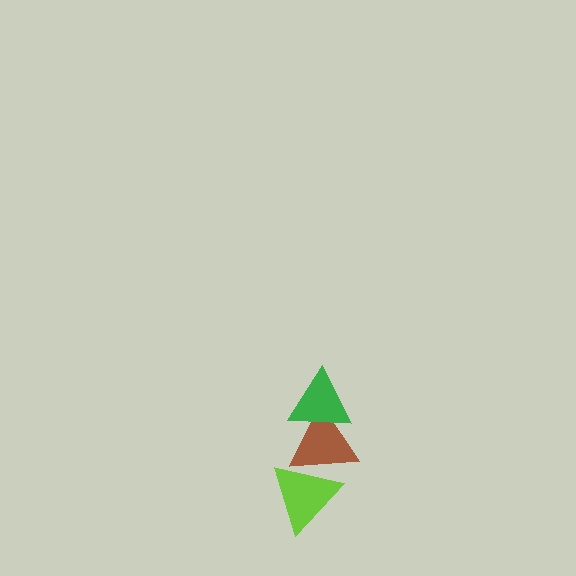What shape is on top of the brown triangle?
The green triangle is on top of the brown triangle.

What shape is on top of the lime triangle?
The brown triangle is on top of the lime triangle.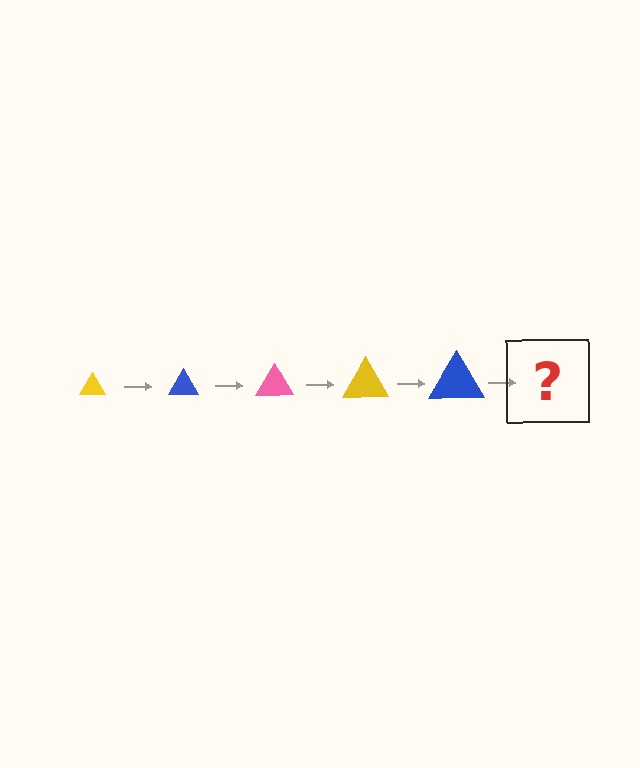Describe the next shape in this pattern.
It should be a pink triangle, larger than the previous one.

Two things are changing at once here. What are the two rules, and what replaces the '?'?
The two rules are that the triangle grows larger each step and the color cycles through yellow, blue, and pink. The '?' should be a pink triangle, larger than the previous one.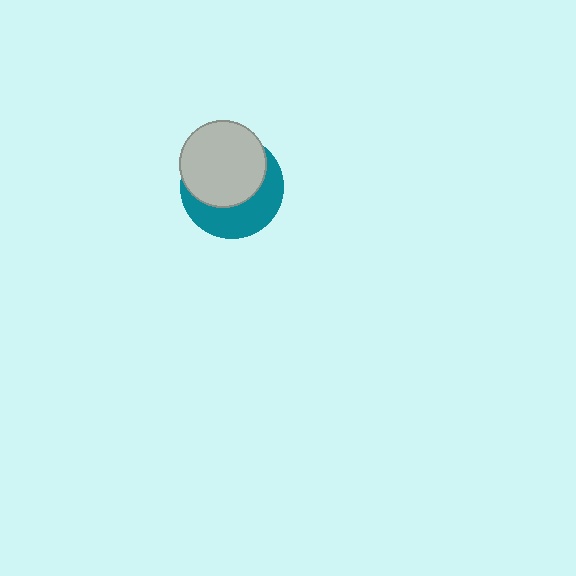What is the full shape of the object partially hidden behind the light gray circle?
The partially hidden object is a teal circle.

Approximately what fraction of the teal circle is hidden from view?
Roughly 57% of the teal circle is hidden behind the light gray circle.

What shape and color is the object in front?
The object in front is a light gray circle.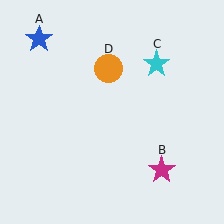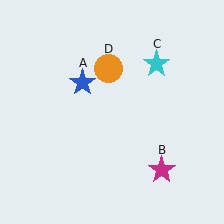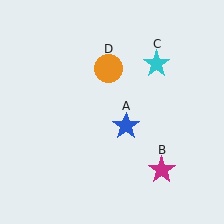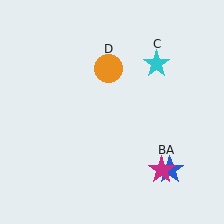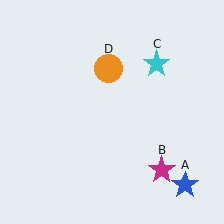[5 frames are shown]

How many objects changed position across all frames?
1 object changed position: blue star (object A).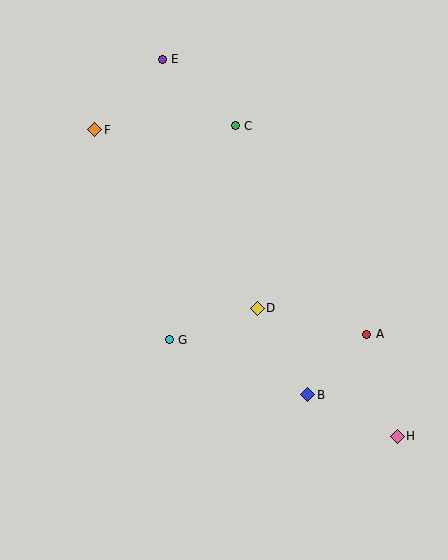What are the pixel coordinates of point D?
Point D is at (257, 308).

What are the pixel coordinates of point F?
Point F is at (95, 130).